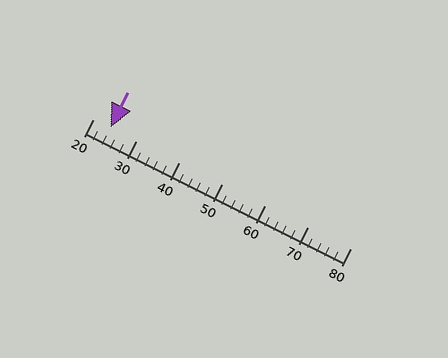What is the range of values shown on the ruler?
The ruler shows values from 20 to 80.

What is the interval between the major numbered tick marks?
The major tick marks are spaced 10 units apart.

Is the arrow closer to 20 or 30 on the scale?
The arrow is closer to 20.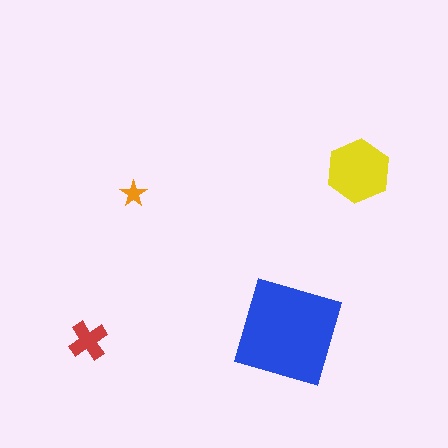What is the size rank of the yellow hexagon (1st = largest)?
2nd.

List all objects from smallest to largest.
The orange star, the red cross, the yellow hexagon, the blue diamond.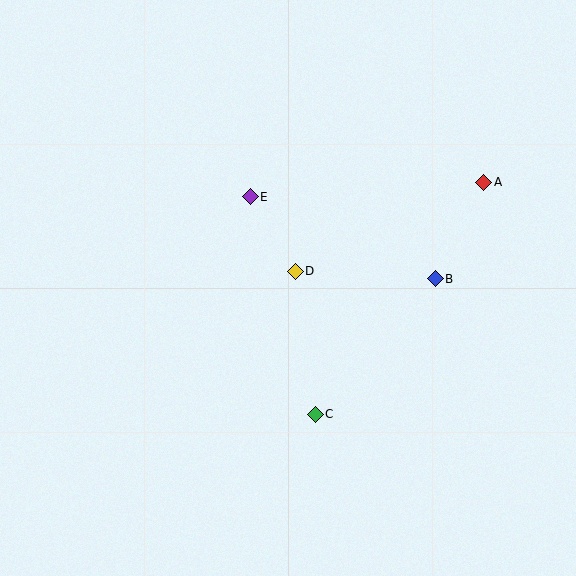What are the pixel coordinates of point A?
Point A is at (484, 182).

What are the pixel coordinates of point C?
Point C is at (315, 414).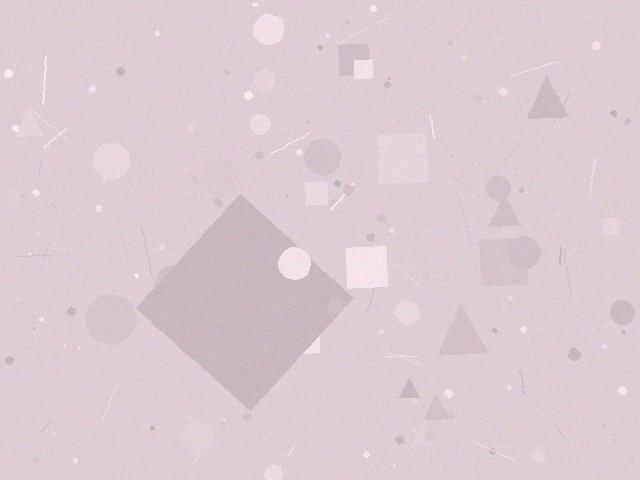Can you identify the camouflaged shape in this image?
The camouflaged shape is a diamond.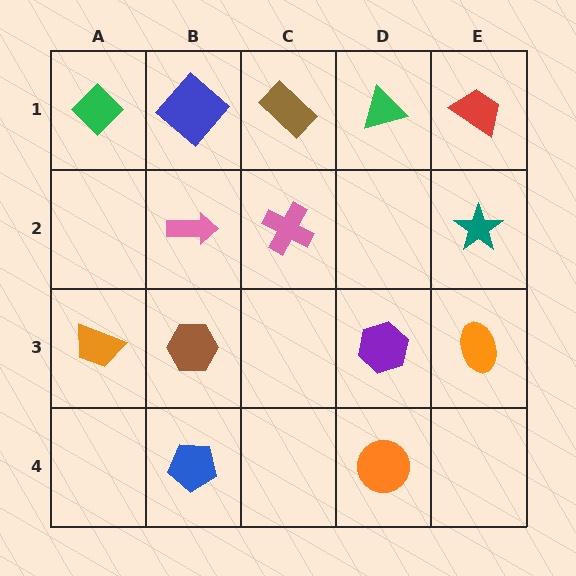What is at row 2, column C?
A pink cross.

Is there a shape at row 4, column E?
No, that cell is empty.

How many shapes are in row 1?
5 shapes.